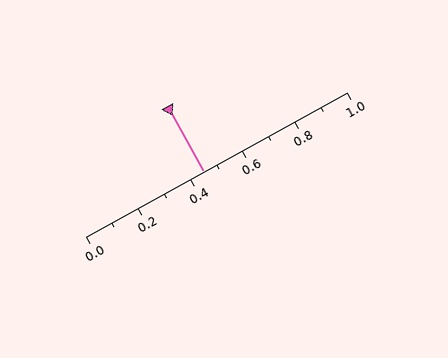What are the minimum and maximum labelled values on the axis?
The axis runs from 0.0 to 1.0.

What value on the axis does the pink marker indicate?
The marker indicates approximately 0.45.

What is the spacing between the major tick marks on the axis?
The major ticks are spaced 0.2 apart.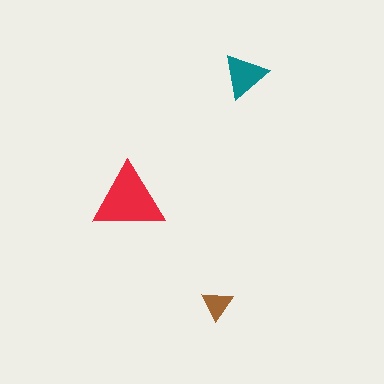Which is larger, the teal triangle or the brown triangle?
The teal one.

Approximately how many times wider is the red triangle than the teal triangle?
About 1.5 times wider.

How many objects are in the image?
There are 3 objects in the image.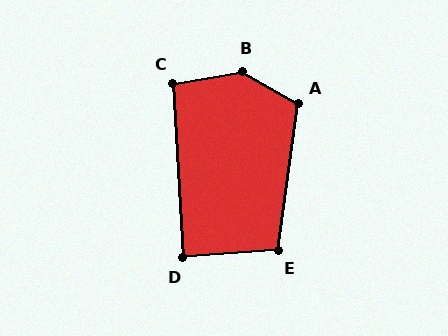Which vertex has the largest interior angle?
B, at approximately 140 degrees.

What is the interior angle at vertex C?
Approximately 97 degrees (obtuse).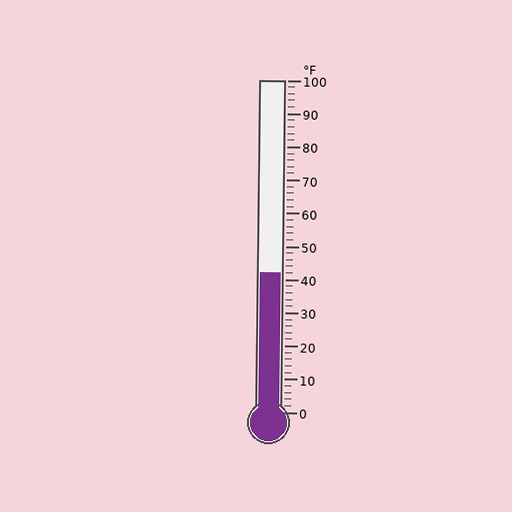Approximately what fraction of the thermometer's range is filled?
The thermometer is filled to approximately 40% of its range.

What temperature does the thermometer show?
The thermometer shows approximately 42°F.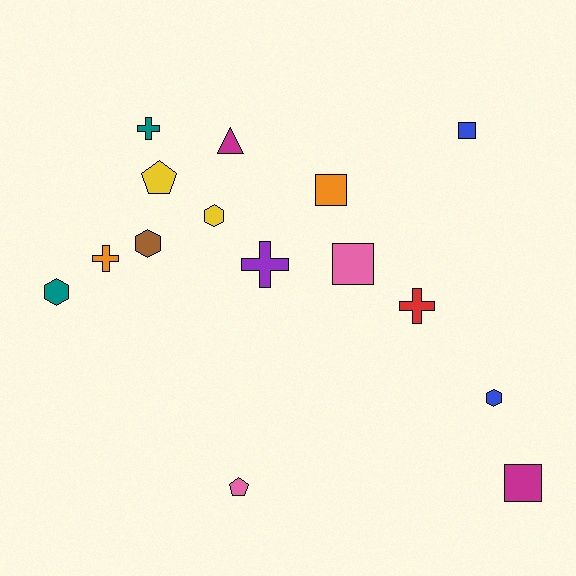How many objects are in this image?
There are 15 objects.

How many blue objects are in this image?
There are 2 blue objects.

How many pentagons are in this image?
There are 2 pentagons.